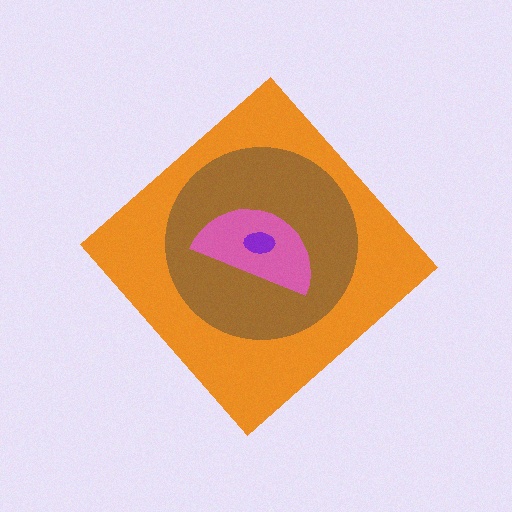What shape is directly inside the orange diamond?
The brown circle.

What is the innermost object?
The purple ellipse.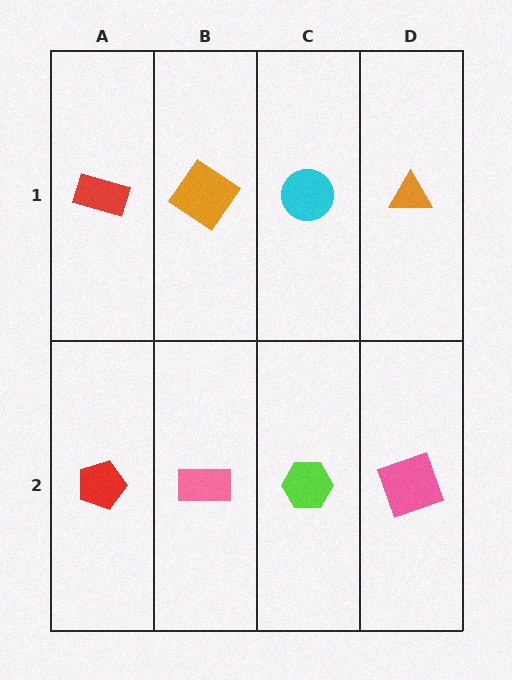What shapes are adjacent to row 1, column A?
A red pentagon (row 2, column A), an orange diamond (row 1, column B).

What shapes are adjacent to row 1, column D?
A pink square (row 2, column D), a cyan circle (row 1, column C).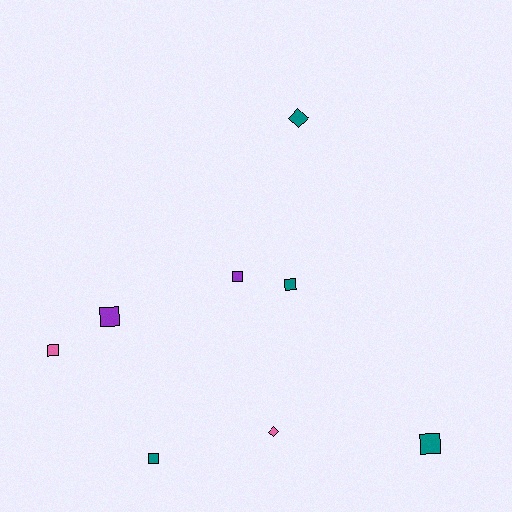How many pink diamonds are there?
There is 1 pink diamond.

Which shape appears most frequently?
Square, with 6 objects.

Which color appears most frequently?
Teal, with 4 objects.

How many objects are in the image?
There are 8 objects.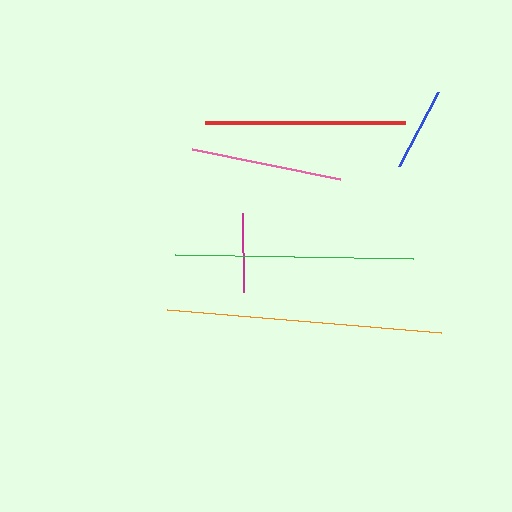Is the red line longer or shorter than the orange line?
The orange line is longer than the red line.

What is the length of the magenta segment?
The magenta segment is approximately 79 pixels long.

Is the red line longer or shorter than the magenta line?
The red line is longer than the magenta line.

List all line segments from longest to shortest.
From longest to shortest: orange, green, red, pink, blue, magenta.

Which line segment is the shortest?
The magenta line is the shortest at approximately 79 pixels.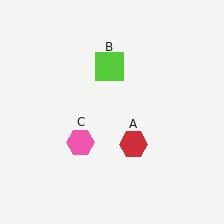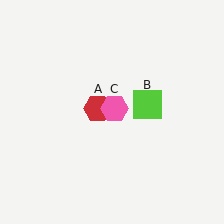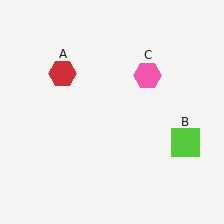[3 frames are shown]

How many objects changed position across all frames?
3 objects changed position: red hexagon (object A), lime square (object B), pink hexagon (object C).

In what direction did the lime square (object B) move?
The lime square (object B) moved down and to the right.